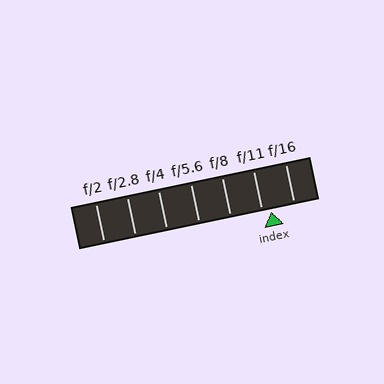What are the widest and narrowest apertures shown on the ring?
The widest aperture shown is f/2 and the narrowest is f/16.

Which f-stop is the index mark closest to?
The index mark is closest to f/11.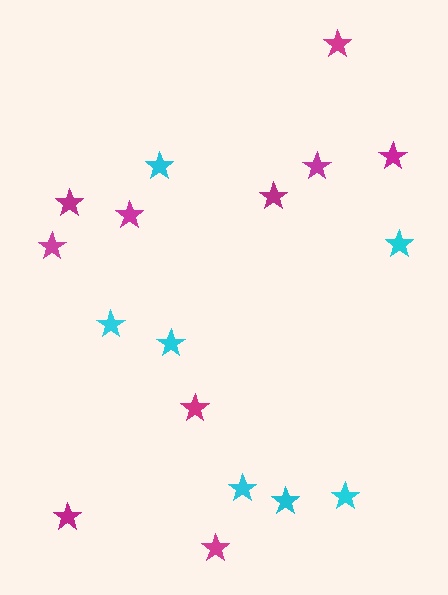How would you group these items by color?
There are 2 groups: one group of cyan stars (7) and one group of magenta stars (10).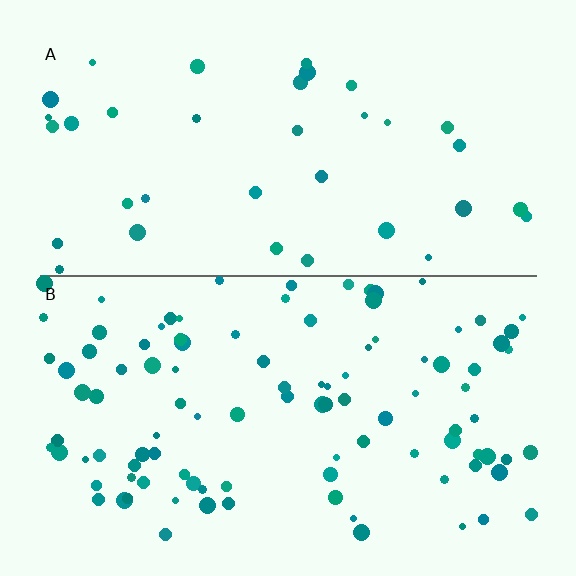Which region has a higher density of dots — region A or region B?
B (the bottom).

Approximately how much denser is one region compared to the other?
Approximately 2.8× — region B over region A.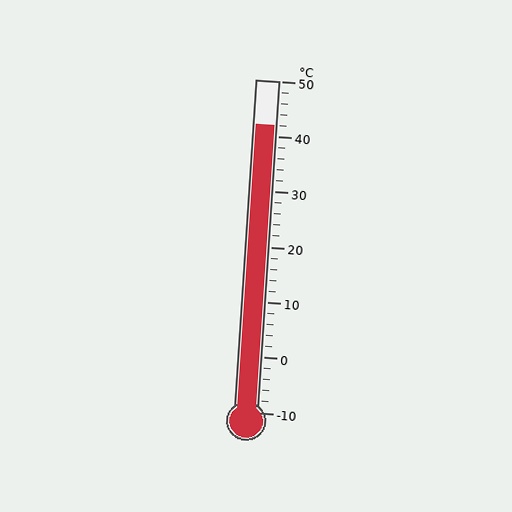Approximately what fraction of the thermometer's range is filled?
The thermometer is filled to approximately 85% of its range.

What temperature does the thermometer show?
The thermometer shows approximately 42°C.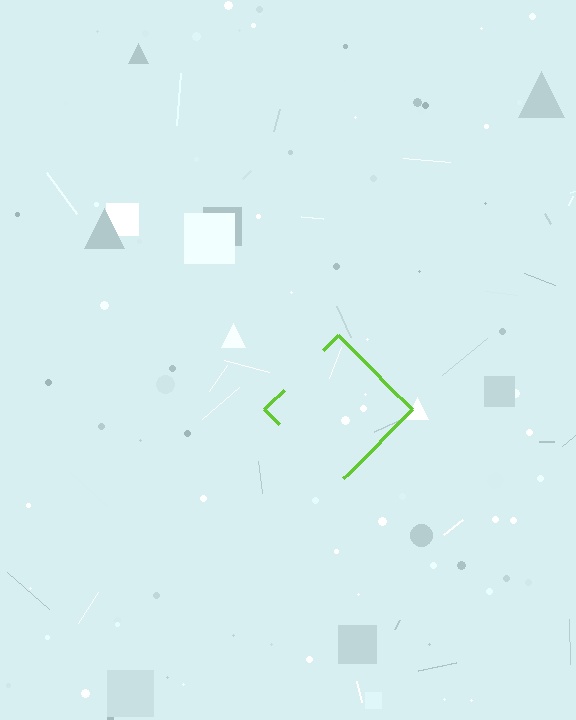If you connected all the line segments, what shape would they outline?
They would outline a diamond.